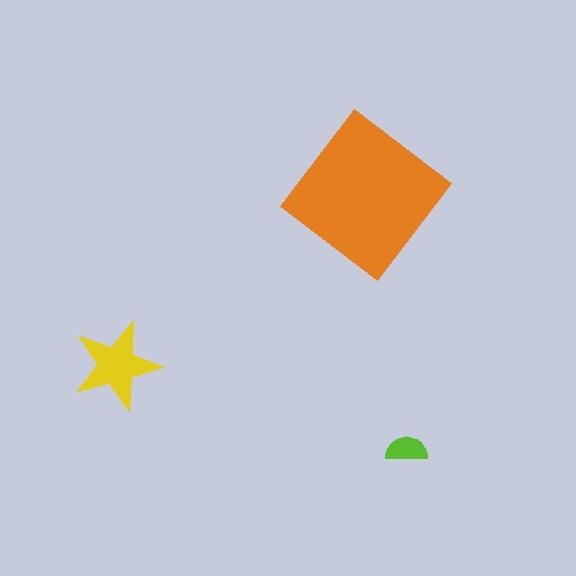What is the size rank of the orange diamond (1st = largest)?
1st.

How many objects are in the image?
There are 3 objects in the image.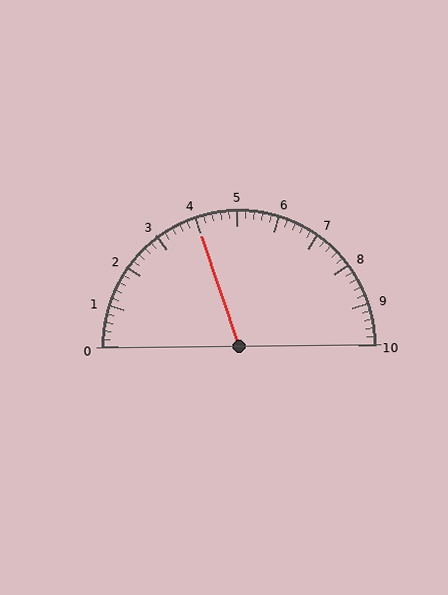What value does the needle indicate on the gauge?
The needle indicates approximately 4.0.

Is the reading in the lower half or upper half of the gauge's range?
The reading is in the lower half of the range (0 to 10).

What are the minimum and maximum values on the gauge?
The gauge ranges from 0 to 10.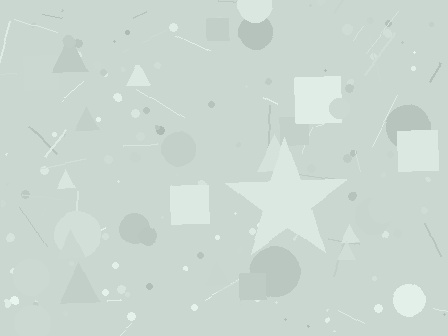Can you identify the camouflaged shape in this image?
The camouflaged shape is a star.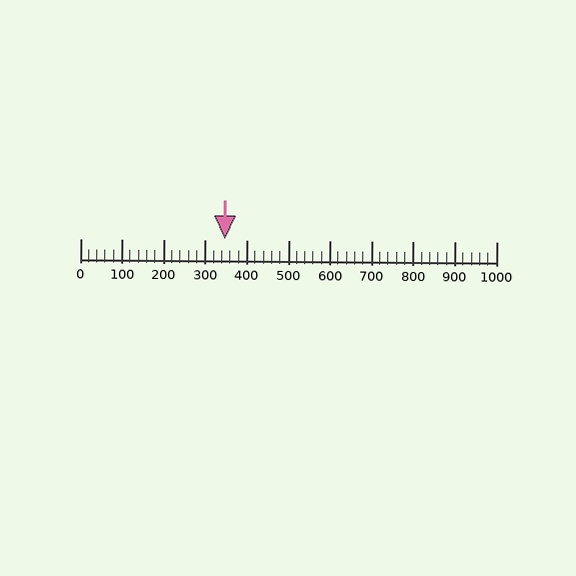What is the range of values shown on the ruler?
The ruler shows values from 0 to 1000.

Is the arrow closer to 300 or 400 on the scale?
The arrow is closer to 300.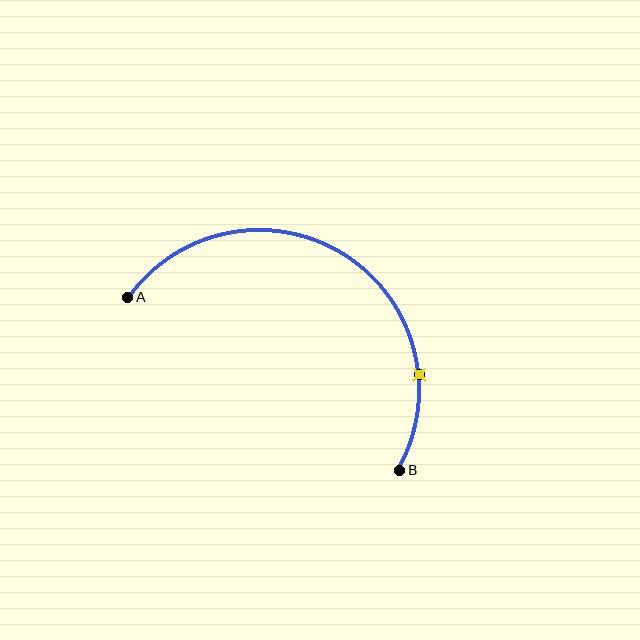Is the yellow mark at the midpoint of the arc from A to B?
No. The yellow mark lies on the arc but is closer to endpoint B. The arc midpoint would be at the point on the curve equidistant along the arc from both A and B.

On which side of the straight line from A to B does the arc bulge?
The arc bulges above the straight line connecting A and B.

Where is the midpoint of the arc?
The arc midpoint is the point on the curve farthest from the straight line joining A and B. It sits above that line.